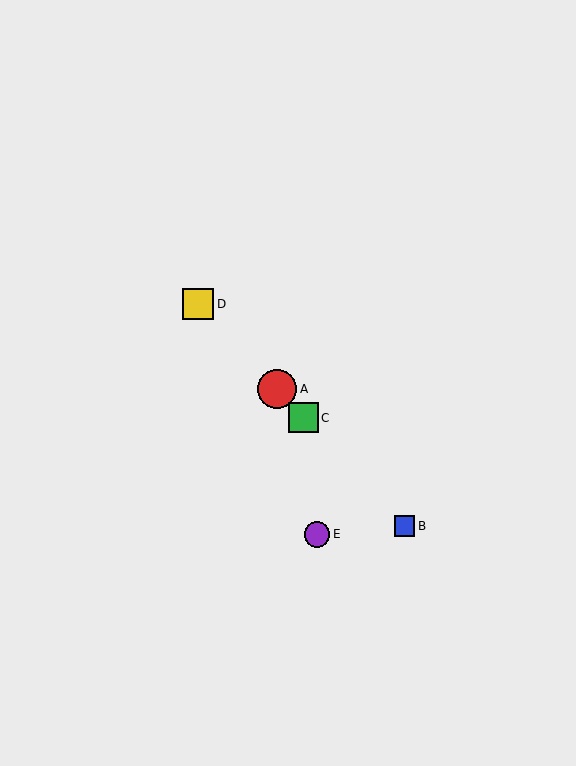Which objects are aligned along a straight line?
Objects A, B, C, D are aligned along a straight line.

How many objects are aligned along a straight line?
4 objects (A, B, C, D) are aligned along a straight line.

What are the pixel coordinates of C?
Object C is at (304, 418).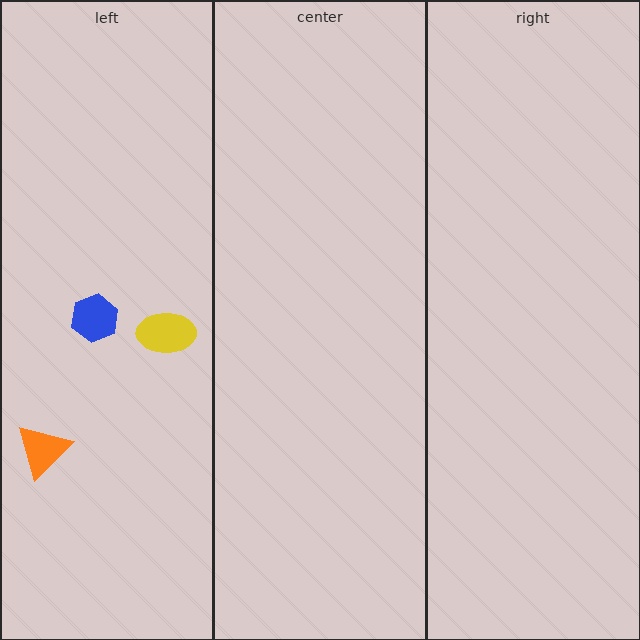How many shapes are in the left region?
3.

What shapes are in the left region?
The orange triangle, the blue hexagon, the yellow ellipse.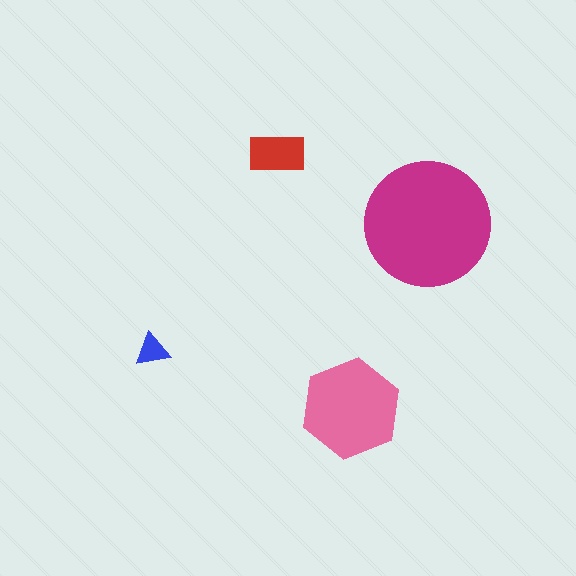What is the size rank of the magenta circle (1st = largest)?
1st.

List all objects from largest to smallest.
The magenta circle, the pink hexagon, the red rectangle, the blue triangle.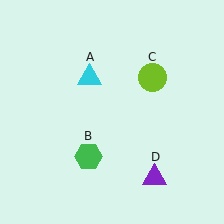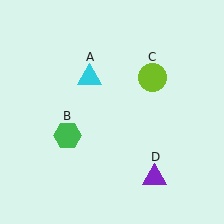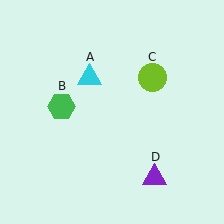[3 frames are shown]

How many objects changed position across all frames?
1 object changed position: green hexagon (object B).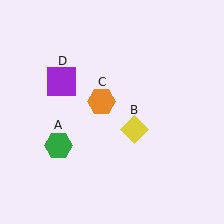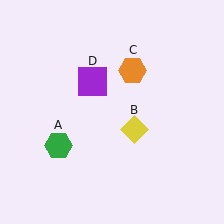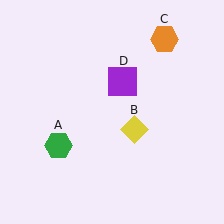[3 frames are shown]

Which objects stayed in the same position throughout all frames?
Green hexagon (object A) and yellow diamond (object B) remained stationary.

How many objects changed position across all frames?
2 objects changed position: orange hexagon (object C), purple square (object D).